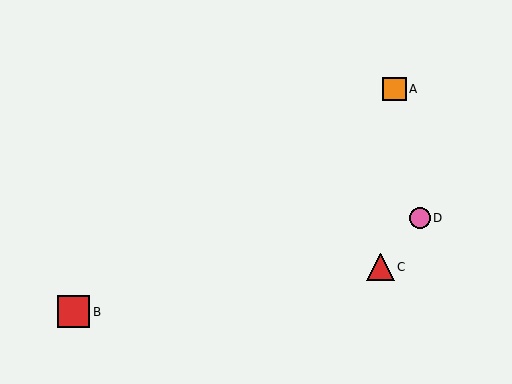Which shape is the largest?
The red square (labeled B) is the largest.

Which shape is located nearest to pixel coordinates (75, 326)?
The red square (labeled B) at (74, 312) is nearest to that location.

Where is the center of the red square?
The center of the red square is at (74, 312).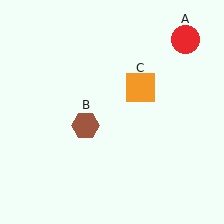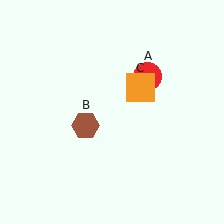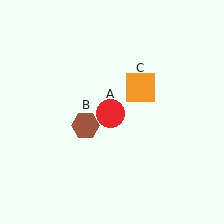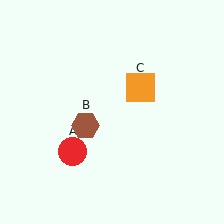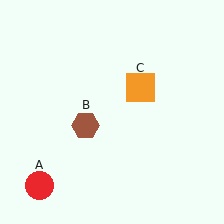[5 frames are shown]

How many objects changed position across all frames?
1 object changed position: red circle (object A).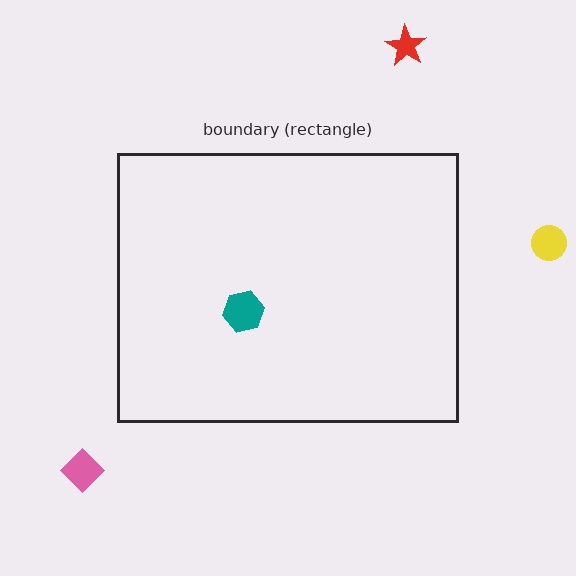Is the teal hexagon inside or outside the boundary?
Inside.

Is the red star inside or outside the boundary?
Outside.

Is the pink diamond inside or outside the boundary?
Outside.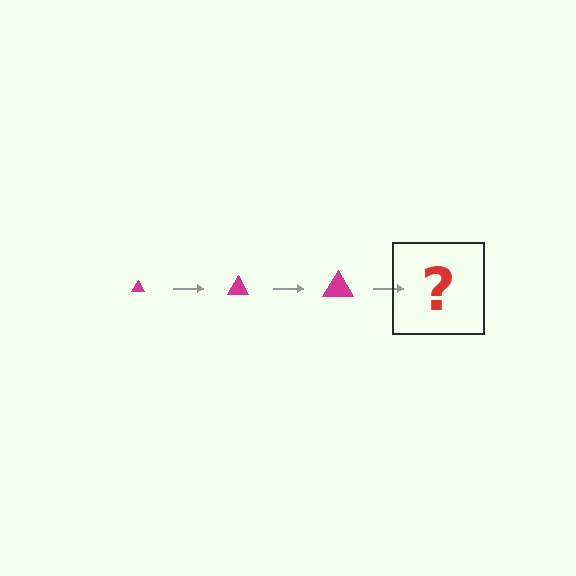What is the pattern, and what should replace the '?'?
The pattern is that the triangle gets progressively larger each step. The '?' should be a magenta triangle, larger than the previous one.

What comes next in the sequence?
The next element should be a magenta triangle, larger than the previous one.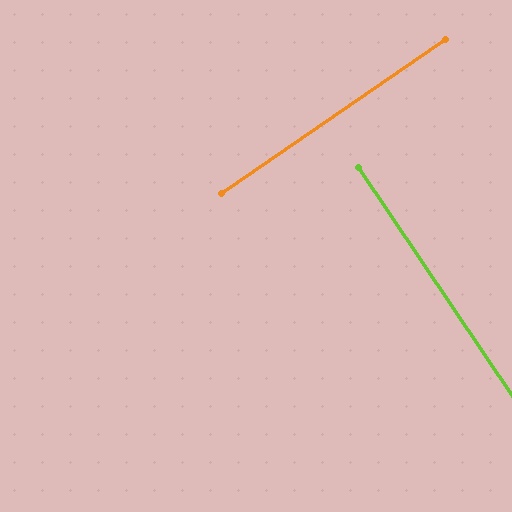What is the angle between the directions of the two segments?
Approximately 90 degrees.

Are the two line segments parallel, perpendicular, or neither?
Perpendicular — they meet at approximately 90°.